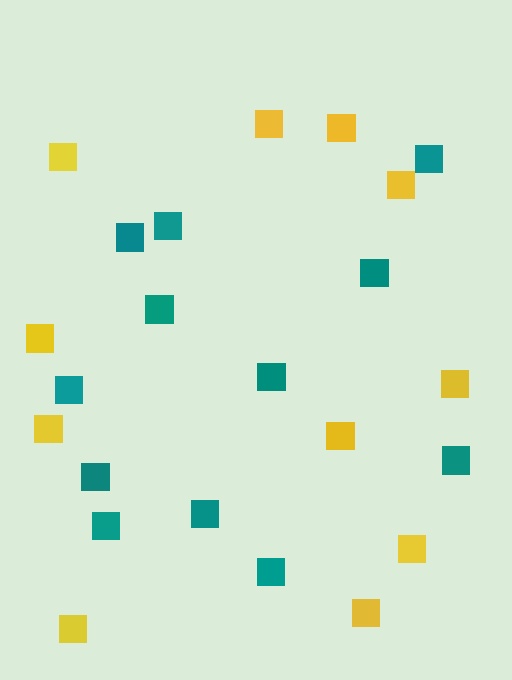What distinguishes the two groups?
There are 2 groups: one group of yellow squares (11) and one group of teal squares (12).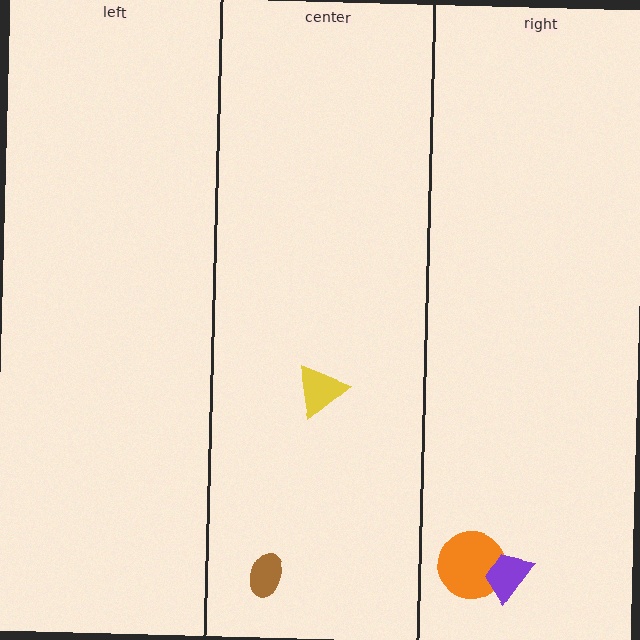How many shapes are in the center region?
2.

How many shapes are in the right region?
2.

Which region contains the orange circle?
The right region.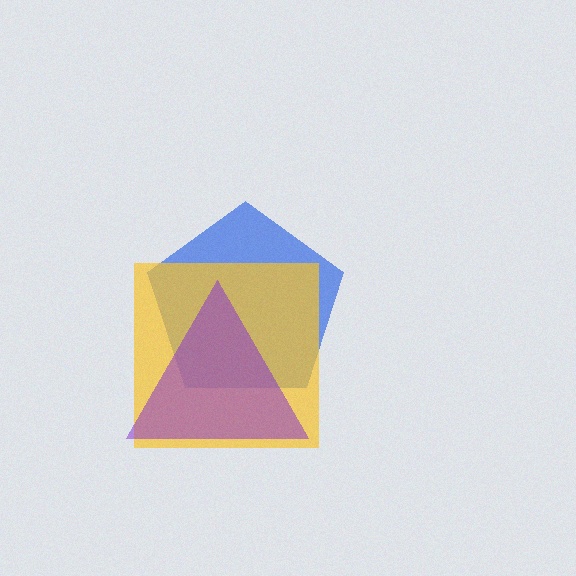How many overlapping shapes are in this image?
There are 3 overlapping shapes in the image.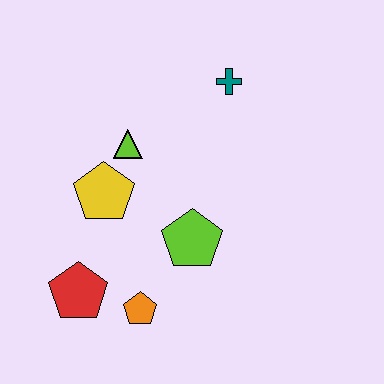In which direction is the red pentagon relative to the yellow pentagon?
The red pentagon is below the yellow pentagon.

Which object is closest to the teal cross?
The lime triangle is closest to the teal cross.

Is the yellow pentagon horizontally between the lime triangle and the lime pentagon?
No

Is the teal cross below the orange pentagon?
No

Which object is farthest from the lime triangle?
The orange pentagon is farthest from the lime triangle.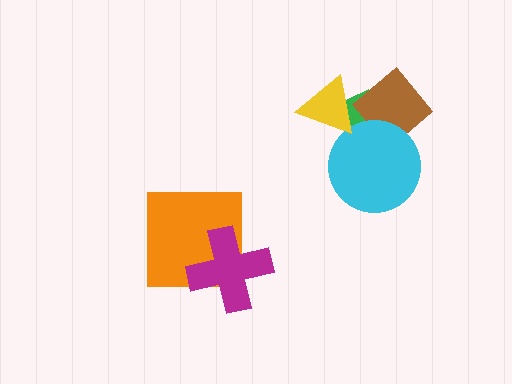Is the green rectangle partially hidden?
Yes, it is partially covered by another shape.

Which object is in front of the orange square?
The magenta cross is in front of the orange square.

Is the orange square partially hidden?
Yes, it is partially covered by another shape.